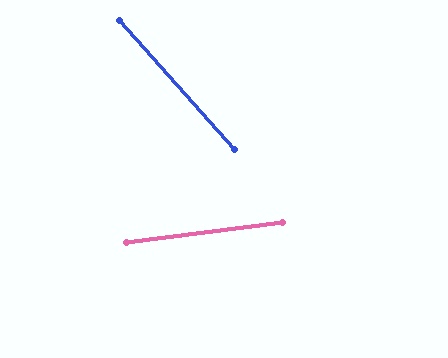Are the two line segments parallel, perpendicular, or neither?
Neither parallel nor perpendicular — they differ by about 56°.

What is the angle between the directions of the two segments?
Approximately 56 degrees.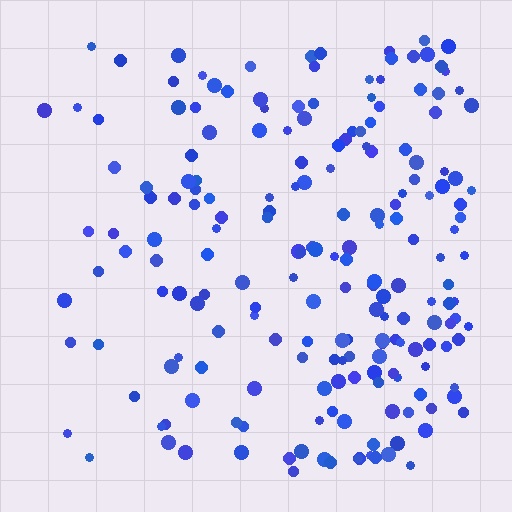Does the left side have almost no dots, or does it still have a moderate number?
Still a moderate number, just noticeably fewer than the right.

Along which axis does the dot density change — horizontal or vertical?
Horizontal.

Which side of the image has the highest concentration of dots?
The right.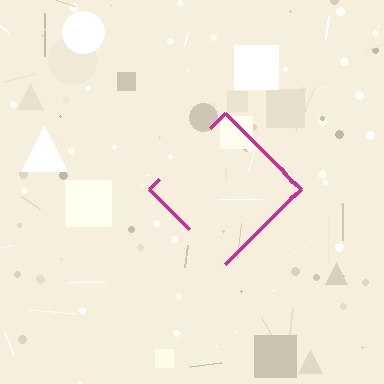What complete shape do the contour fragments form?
The contour fragments form a diamond.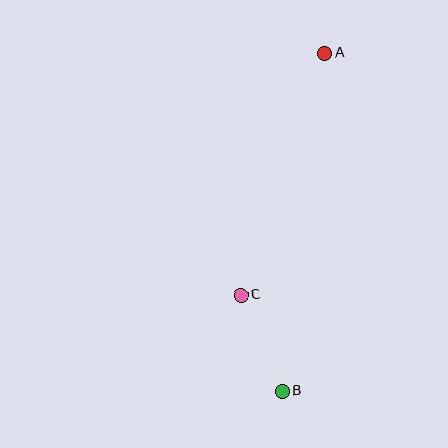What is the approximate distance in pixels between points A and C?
The distance between A and C is approximately 256 pixels.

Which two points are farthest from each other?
Points A and B are farthest from each other.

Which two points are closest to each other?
Points B and C are closest to each other.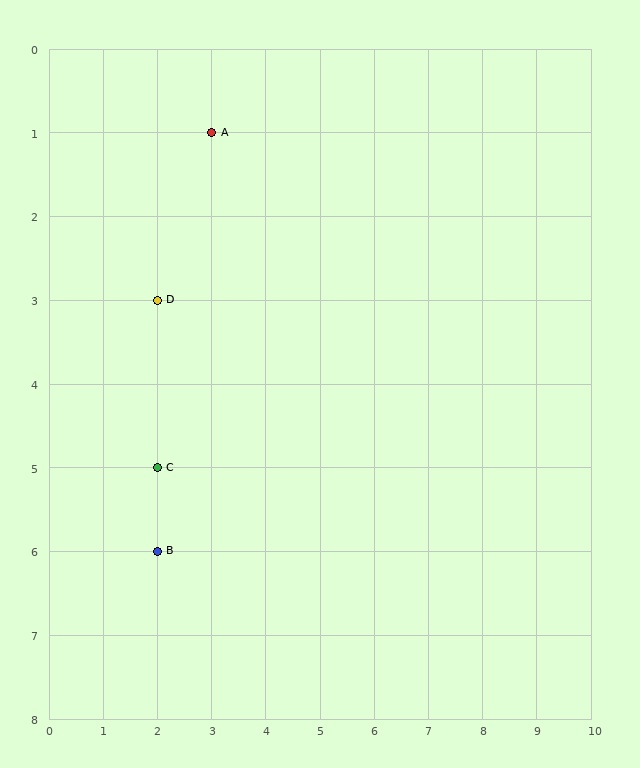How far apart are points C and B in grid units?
Points C and B are 1 row apart.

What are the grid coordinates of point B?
Point B is at grid coordinates (2, 6).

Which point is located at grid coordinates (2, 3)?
Point D is at (2, 3).